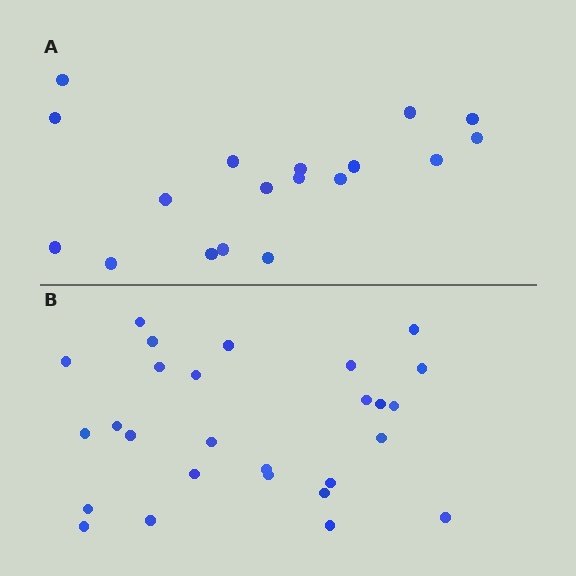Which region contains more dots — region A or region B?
Region B (the bottom region) has more dots.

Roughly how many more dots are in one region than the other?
Region B has roughly 8 or so more dots than region A.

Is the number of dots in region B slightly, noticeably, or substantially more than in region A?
Region B has substantially more. The ratio is roughly 1.5 to 1.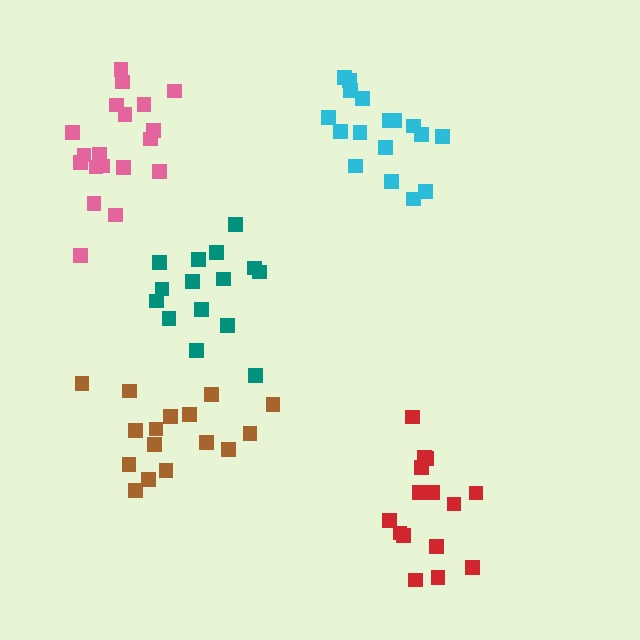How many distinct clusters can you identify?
There are 5 distinct clusters.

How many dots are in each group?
Group 1: 15 dots, Group 2: 17 dots, Group 3: 19 dots, Group 4: 16 dots, Group 5: 15 dots (82 total).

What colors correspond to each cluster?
The clusters are colored: red, cyan, pink, brown, teal.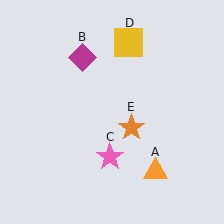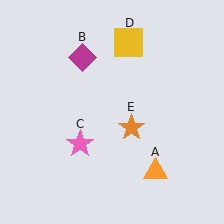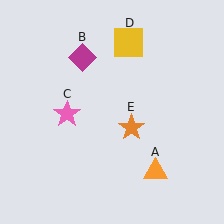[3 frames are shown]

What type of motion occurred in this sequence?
The pink star (object C) rotated clockwise around the center of the scene.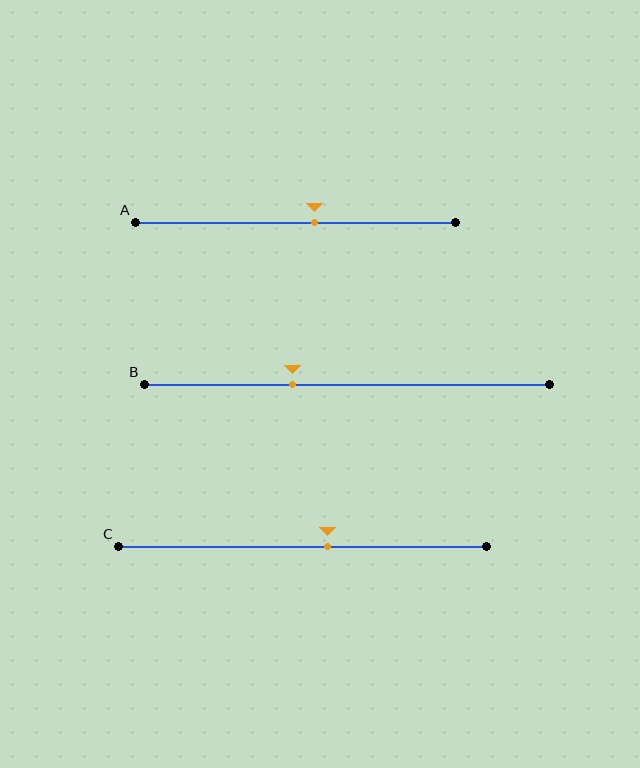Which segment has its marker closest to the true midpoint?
Segment A has its marker closest to the true midpoint.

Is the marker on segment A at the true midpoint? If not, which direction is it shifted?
No, the marker on segment A is shifted to the right by about 6% of the segment length.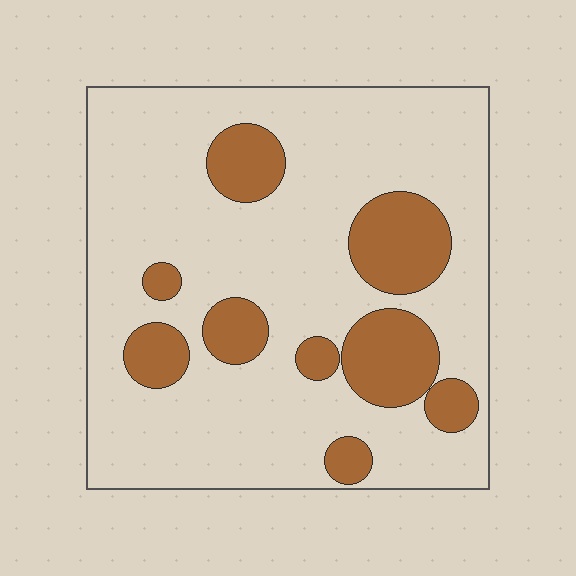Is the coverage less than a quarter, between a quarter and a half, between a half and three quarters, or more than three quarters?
Less than a quarter.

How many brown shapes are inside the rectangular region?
9.